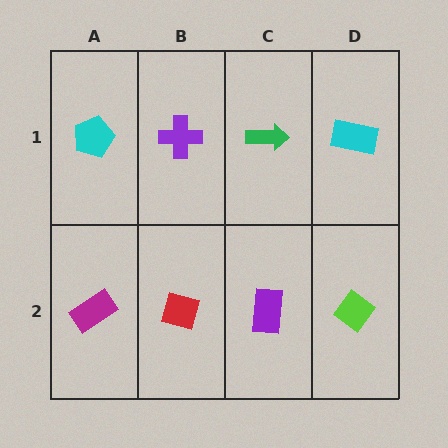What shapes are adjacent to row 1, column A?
A magenta rectangle (row 2, column A), a purple cross (row 1, column B).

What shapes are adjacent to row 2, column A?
A cyan pentagon (row 1, column A), a red diamond (row 2, column B).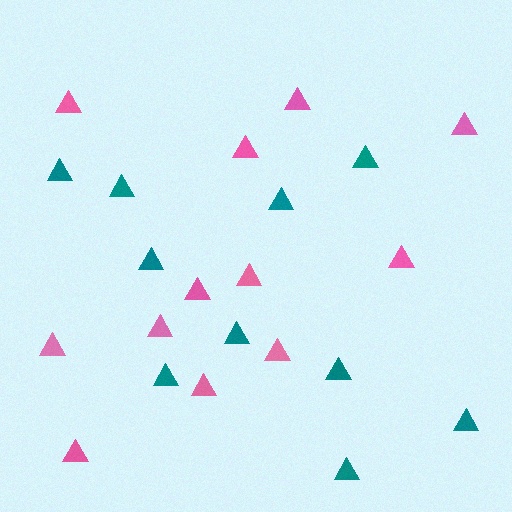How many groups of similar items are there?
There are 2 groups: one group of teal triangles (10) and one group of pink triangles (12).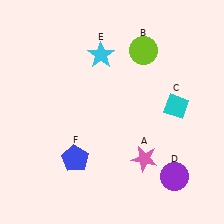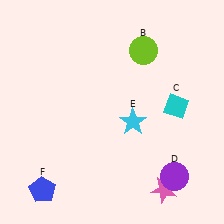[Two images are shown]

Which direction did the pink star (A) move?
The pink star (A) moved down.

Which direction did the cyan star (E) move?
The cyan star (E) moved down.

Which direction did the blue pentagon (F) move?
The blue pentagon (F) moved left.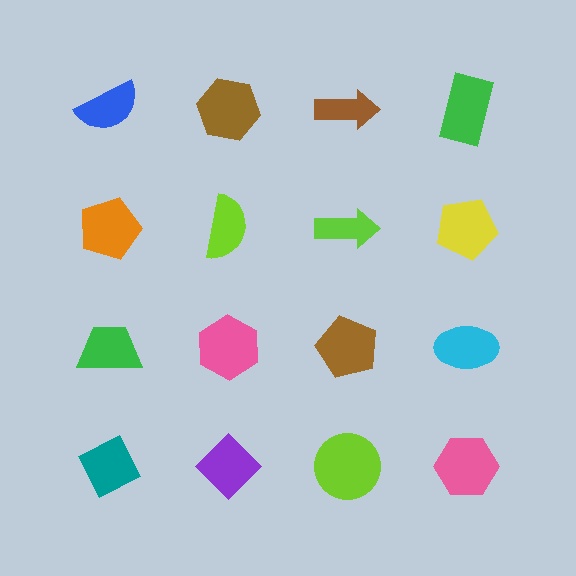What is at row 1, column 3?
A brown arrow.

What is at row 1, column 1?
A blue semicircle.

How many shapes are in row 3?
4 shapes.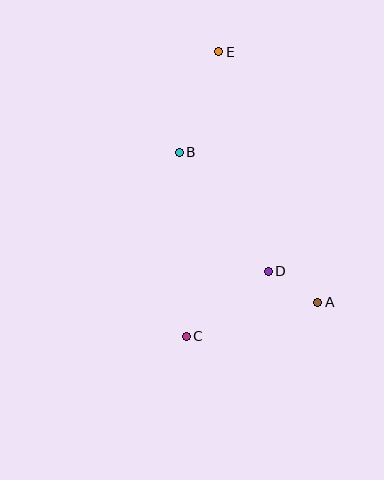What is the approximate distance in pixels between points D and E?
The distance between D and E is approximately 225 pixels.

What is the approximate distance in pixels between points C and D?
The distance between C and D is approximately 105 pixels.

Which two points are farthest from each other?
Points C and E are farthest from each other.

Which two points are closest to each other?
Points A and D are closest to each other.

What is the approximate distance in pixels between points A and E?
The distance between A and E is approximately 269 pixels.